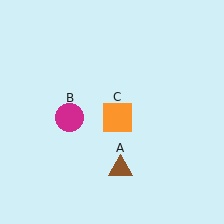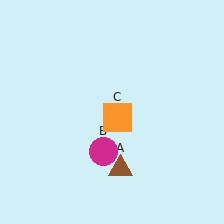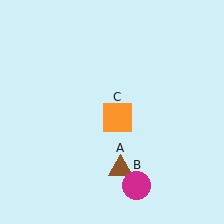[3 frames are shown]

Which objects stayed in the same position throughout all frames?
Brown triangle (object A) and orange square (object C) remained stationary.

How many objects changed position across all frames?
1 object changed position: magenta circle (object B).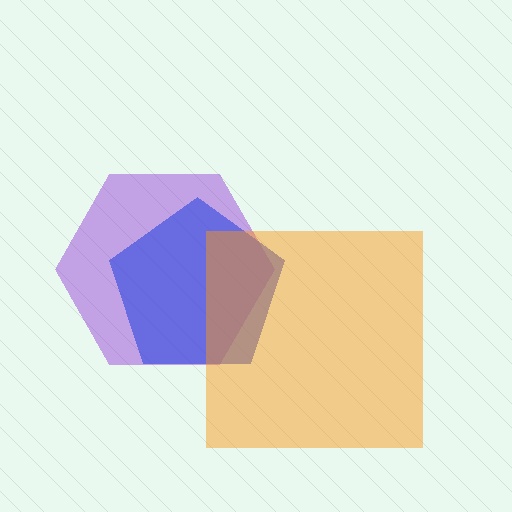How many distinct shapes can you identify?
There are 3 distinct shapes: a purple hexagon, a blue pentagon, an orange square.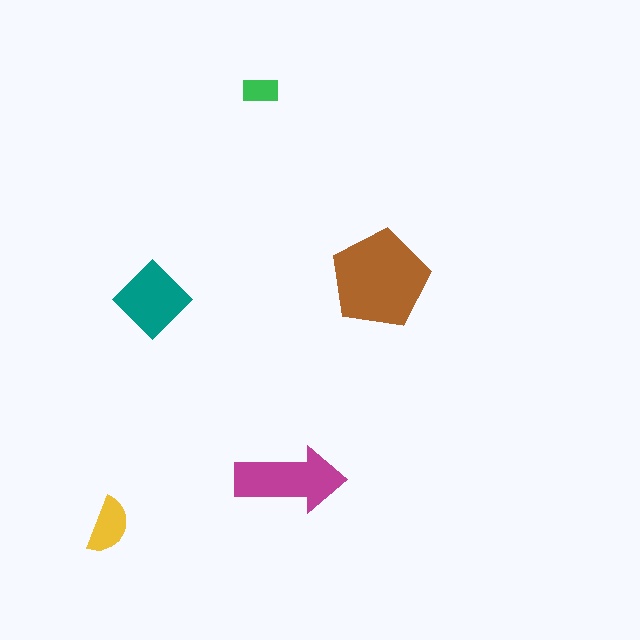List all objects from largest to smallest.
The brown pentagon, the magenta arrow, the teal diamond, the yellow semicircle, the green rectangle.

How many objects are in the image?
There are 5 objects in the image.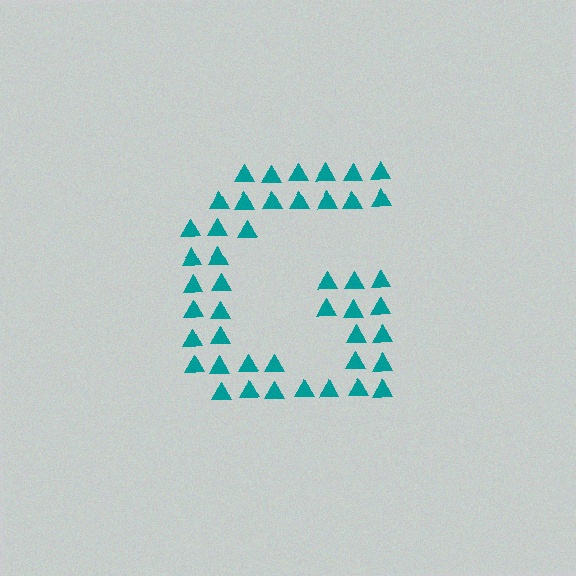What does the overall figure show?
The overall figure shows the letter G.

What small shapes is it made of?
It is made of small triangles.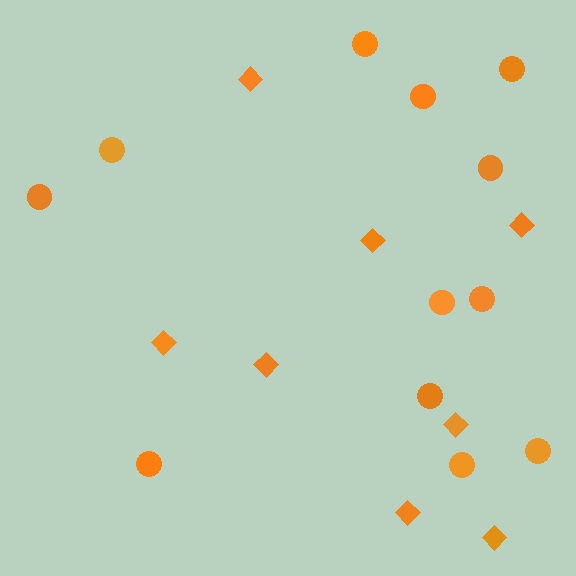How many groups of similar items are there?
There are 2 groups: one group of circles (12) and one group of diamonds (8).